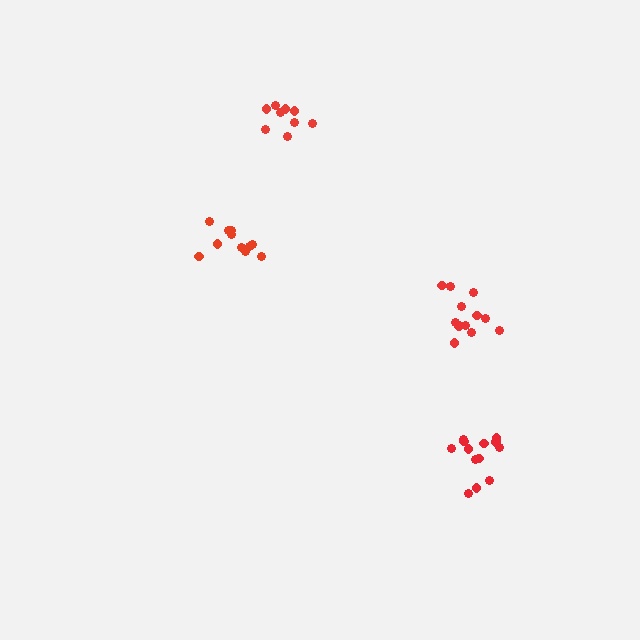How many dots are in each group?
Group 1: 11 dots, Group 2: 13 dots, Group 3: 12 dots, Group 4: 9 dots (45 total).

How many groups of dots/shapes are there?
There are 4 groups.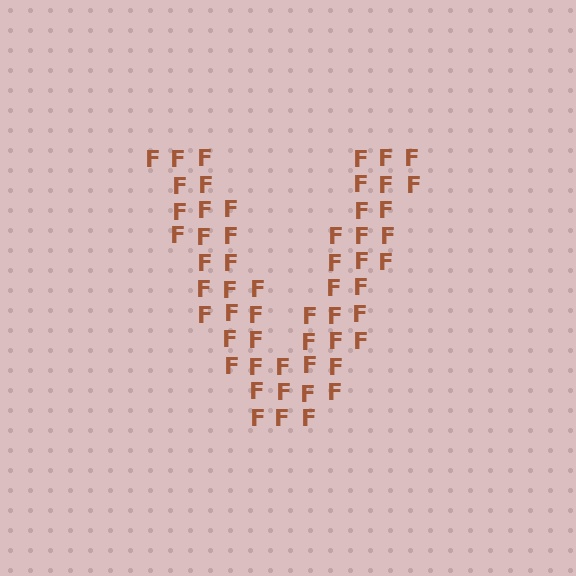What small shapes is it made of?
It is made of small letter F's.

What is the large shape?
The large shape is the letter V.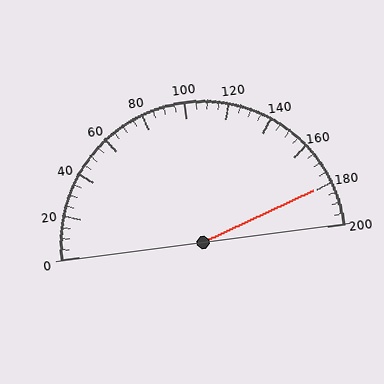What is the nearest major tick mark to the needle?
The nearest major tick mark is 180.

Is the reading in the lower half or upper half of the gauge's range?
The reading is in the upper half of the range (0 to 200).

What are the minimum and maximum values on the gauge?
The gauge ranges from 0 to 200.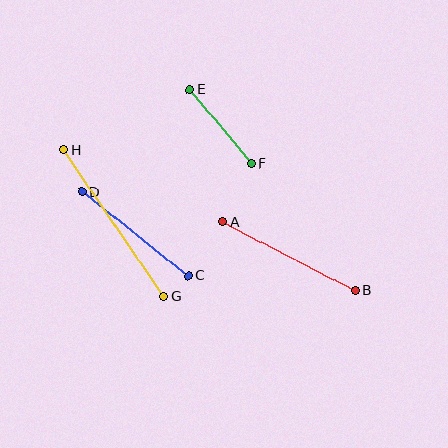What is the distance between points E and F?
The distance is approximately 96 pixels.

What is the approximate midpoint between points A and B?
The midpoint is at approximately (289, 256) pixels.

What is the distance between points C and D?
The distance is approximately 136 pixels.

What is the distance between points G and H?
The distance is approximately 177 pixels.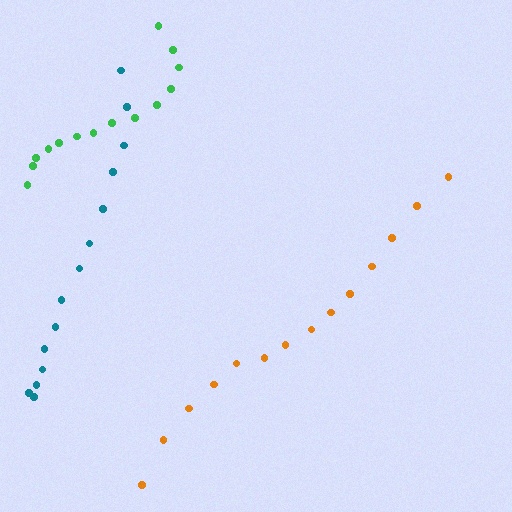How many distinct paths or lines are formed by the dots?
There are 3 distinct paths.